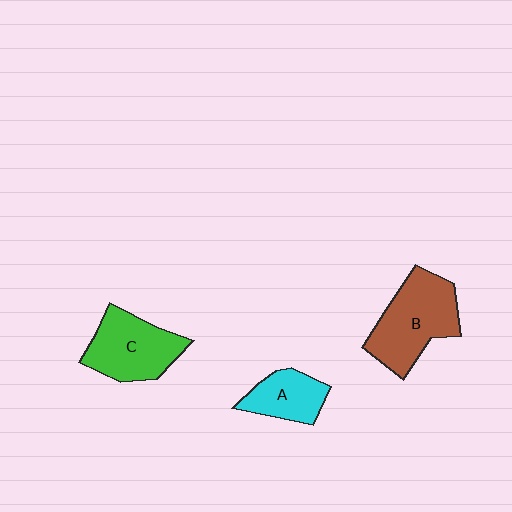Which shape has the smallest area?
Shape A (cyan).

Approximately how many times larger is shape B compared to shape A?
Approximately 1.8 times.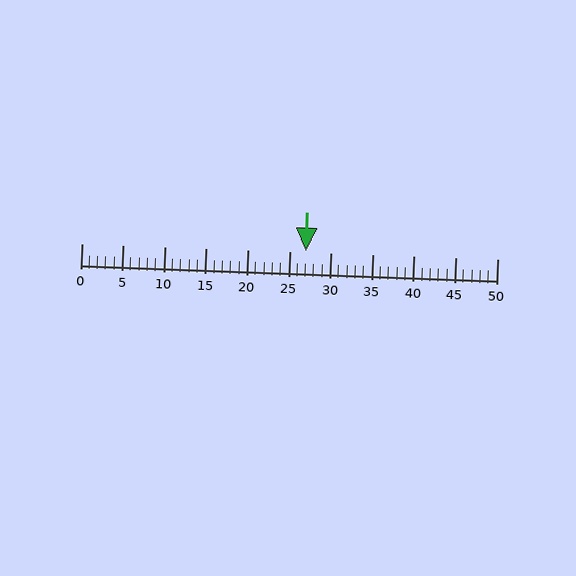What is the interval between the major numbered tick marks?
The major tick marks are spaced 5 units apart.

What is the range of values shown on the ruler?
The ruler shows values from 0 to 50.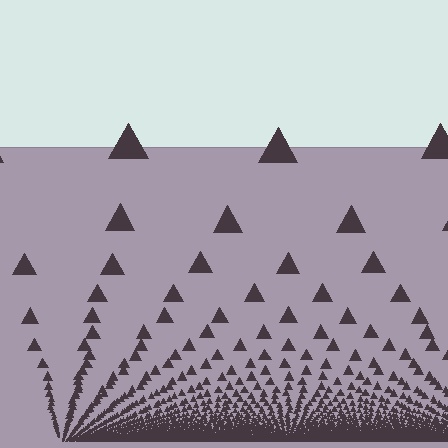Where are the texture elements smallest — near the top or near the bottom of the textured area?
Near the bottom.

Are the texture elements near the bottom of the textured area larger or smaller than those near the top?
Smaller. The gradient is inverted — elements near the bottom are smaller and denser.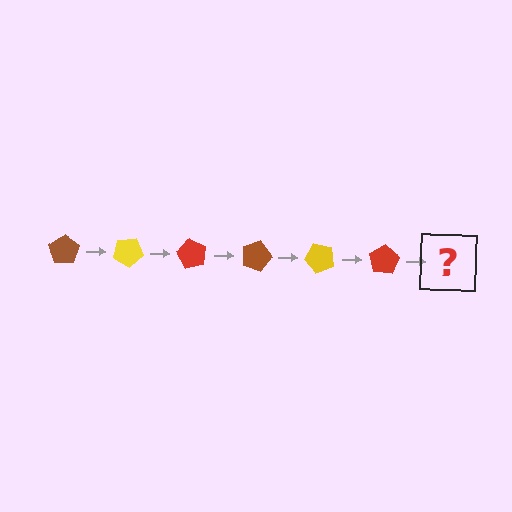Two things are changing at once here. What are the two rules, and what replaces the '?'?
The two rules are that it rotates 30 degrees each step and the color cycles through brown, yellow, and red. The '?' should be a brown pentagon, rotated 180 degrees from the start.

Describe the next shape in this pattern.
It should be a brown pentagon, rotated 180 degrees from the start.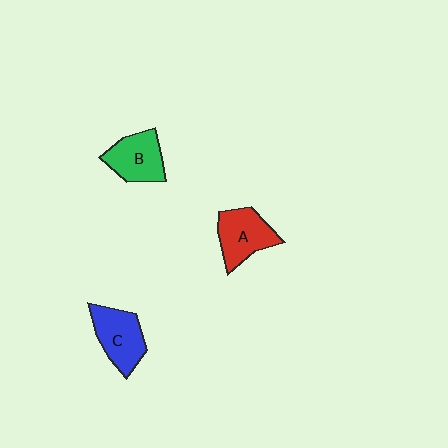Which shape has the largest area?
Shape C (blue).